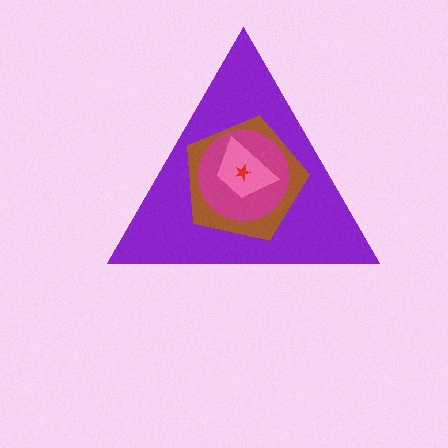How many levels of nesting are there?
5.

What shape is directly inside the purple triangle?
The brown pentagon.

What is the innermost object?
The red star.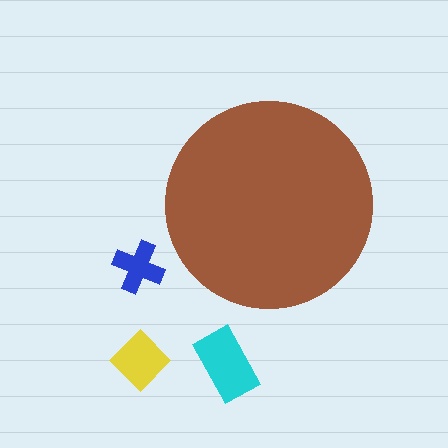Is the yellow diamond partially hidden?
No, the yellow diamond is fully visible.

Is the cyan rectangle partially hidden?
No, the cyan rectangle is fully visible.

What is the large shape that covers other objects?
A brown circle.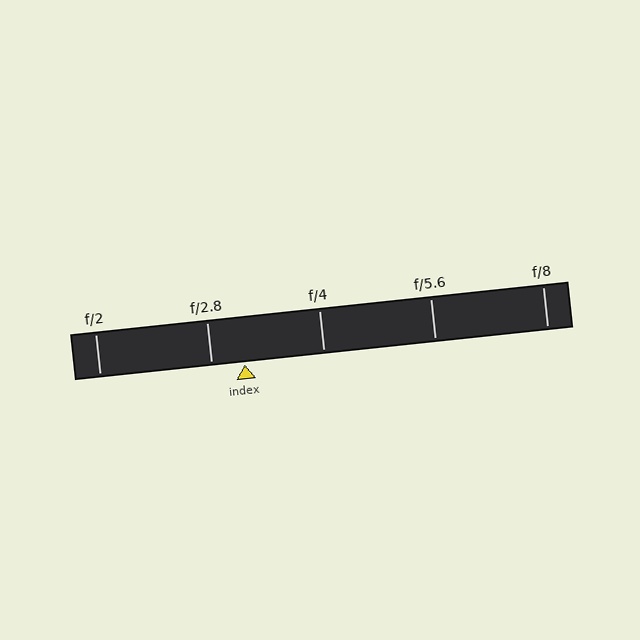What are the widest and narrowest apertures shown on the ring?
The widest aperture shown is f/2 and the narrowest is f/8.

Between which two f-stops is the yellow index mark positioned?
The index mark is between f/2.8 and f/4.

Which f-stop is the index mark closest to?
The index mark is closest to f/2.8.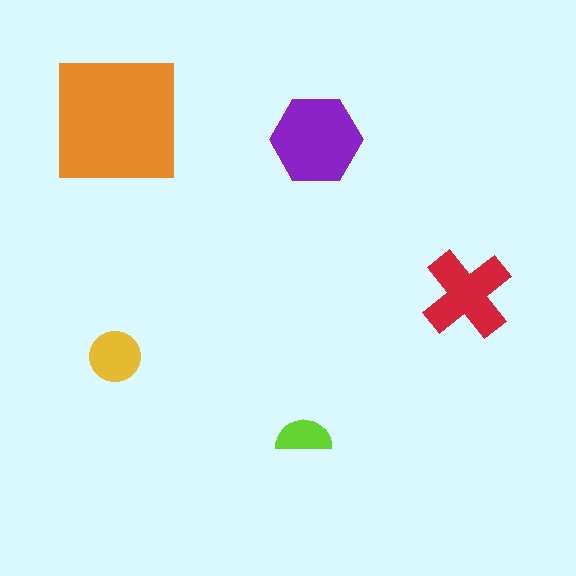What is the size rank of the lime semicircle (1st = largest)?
5th.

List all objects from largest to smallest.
The orange square, the purple hexagon, the red cross, the yellow circle, the lime semicircle.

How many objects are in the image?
There are 5 objects in the image.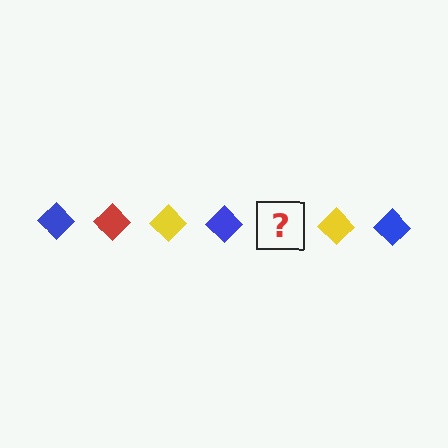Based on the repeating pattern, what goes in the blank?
The blank should be a red diamond.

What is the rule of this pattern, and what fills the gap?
The rule is that the pattern cycles through blue, red, yellow diamonds. The gap should be filled with a red diamond.